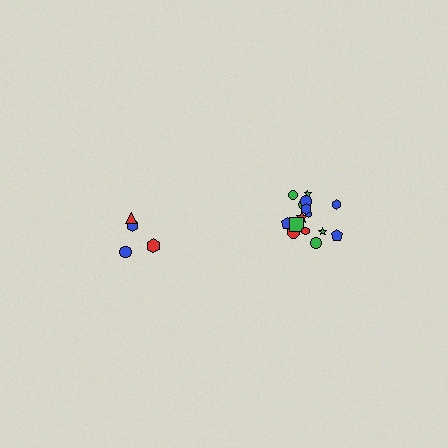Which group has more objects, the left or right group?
The right group.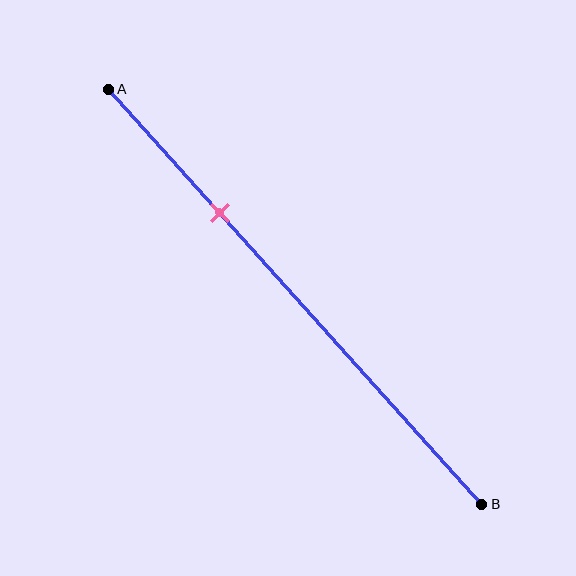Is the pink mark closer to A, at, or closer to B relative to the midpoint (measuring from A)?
The pink mark is closer to point A than the midpoint of segment AB.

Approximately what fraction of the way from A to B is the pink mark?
The pink mark is approximately 30% of the way from A to B.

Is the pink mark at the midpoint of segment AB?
No, the mark is at about 30% from A, not at the 50% midpoint.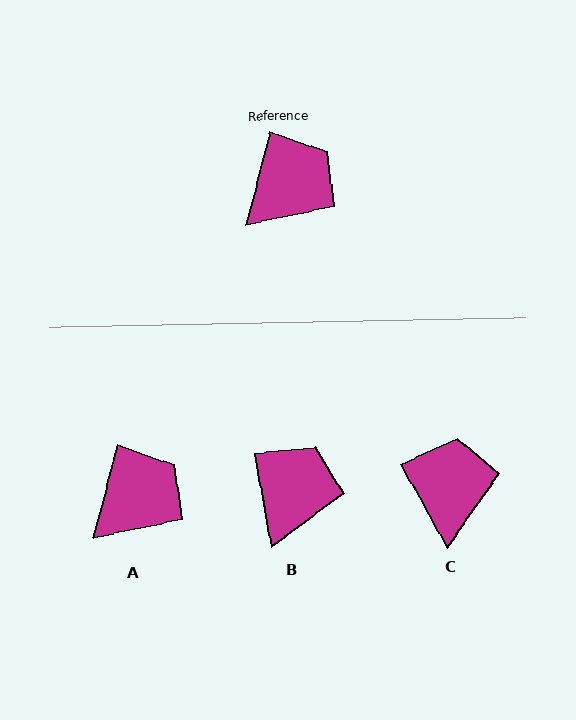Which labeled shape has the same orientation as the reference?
A.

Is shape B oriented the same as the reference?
No, it is off by about 25 degrees.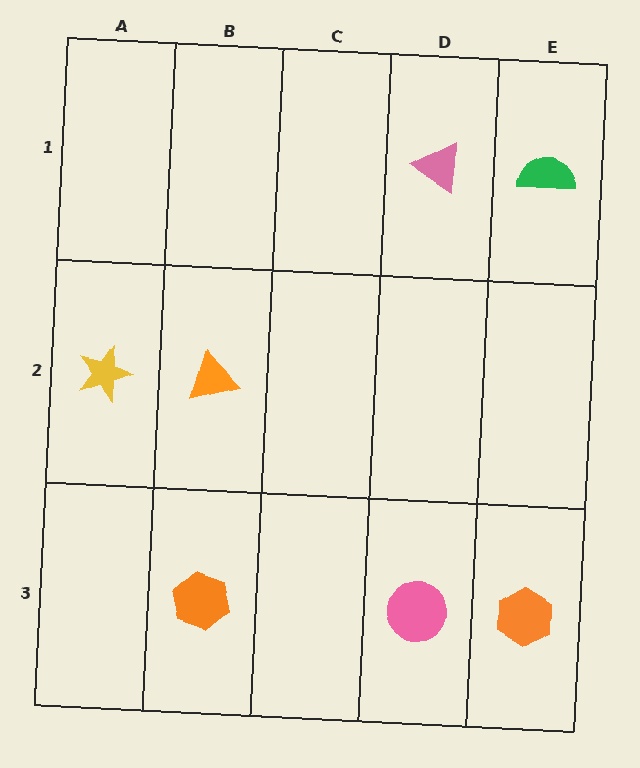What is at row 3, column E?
An orange hexagon.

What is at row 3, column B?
An orange hexagon.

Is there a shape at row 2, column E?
No, that cell is empty.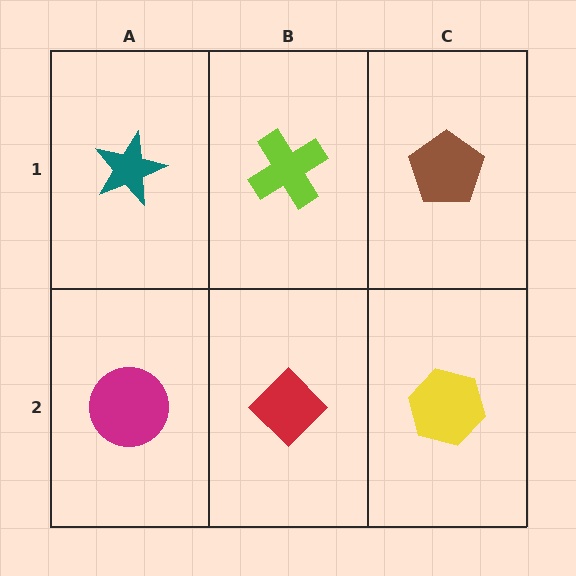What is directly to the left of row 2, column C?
A red diamond.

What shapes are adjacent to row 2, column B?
A lime cross (row 1, column B), a magenta circle (row 2, column A), a yellow hexagon (row 2, column C).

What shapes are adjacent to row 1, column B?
A red diamond (row 2, column B), a teal star (row 1, column A), a brown pentagon (row 1, column C).